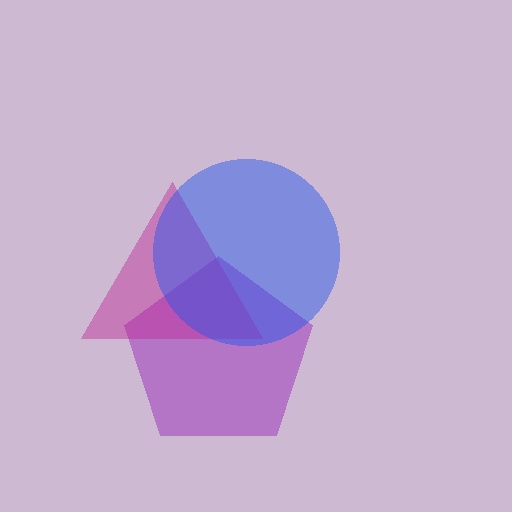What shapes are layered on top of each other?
The layered shapes are: a purple pentagon, a magenta triangle, a blue circle.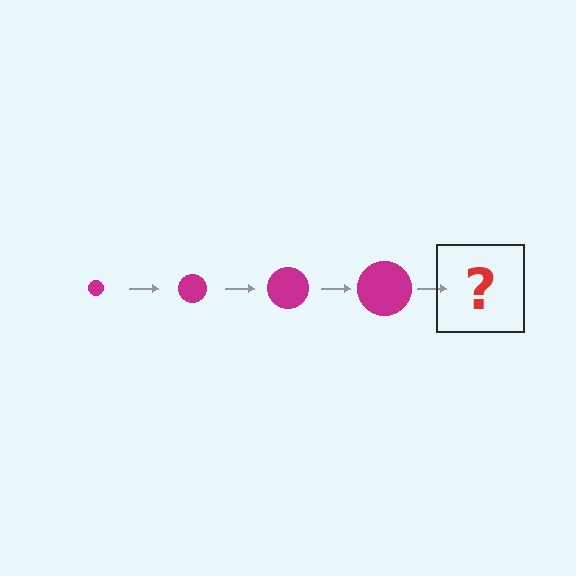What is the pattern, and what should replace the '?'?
The pattern is that the circle gets progressively larger each step. The '?' should be a magenta circle, larger than the previous one.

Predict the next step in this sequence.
The next step is a magenta circle, larger than the previous one.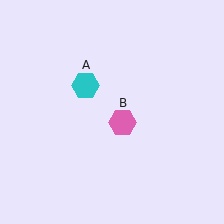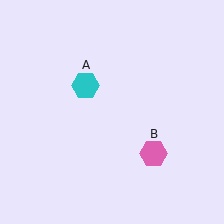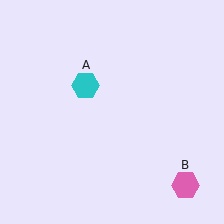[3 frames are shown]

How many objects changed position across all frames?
1 object changed position: pink hexagon (object B).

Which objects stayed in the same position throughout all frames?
Cyan hexagon (object A) remained stationary.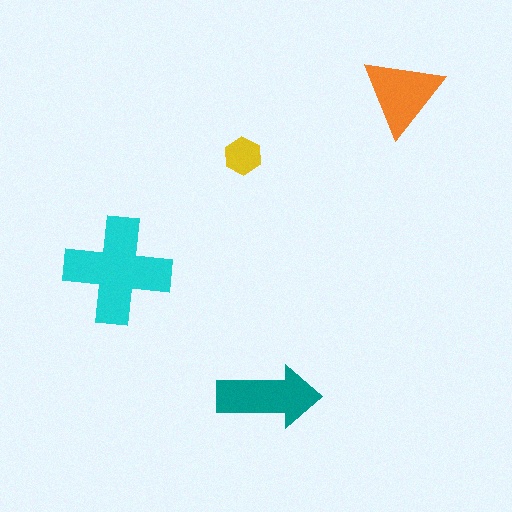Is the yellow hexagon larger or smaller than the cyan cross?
Smaller.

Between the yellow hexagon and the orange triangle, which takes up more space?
The orange triangle.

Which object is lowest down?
The teal arrow is bottommost.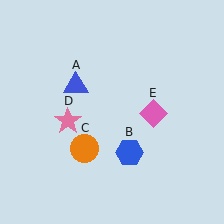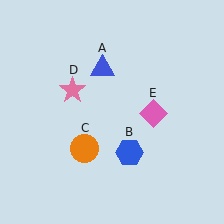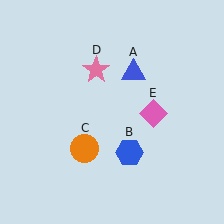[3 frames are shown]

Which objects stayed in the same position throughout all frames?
Blue hexagon (object B) and orange circle (object C) and pink diamond (object E) remained stationary.